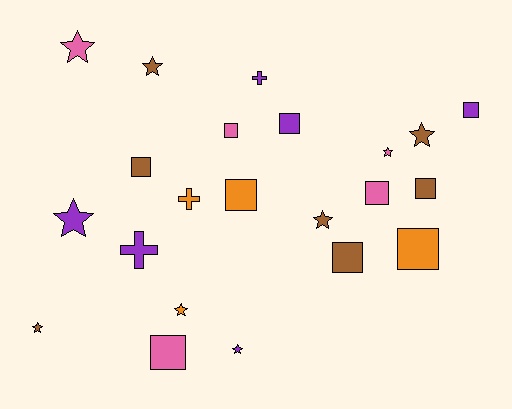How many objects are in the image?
There are 22 objects.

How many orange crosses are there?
There is 1 orange cross.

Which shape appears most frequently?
Square, with 10 objects.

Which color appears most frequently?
Brown, with 7 objects.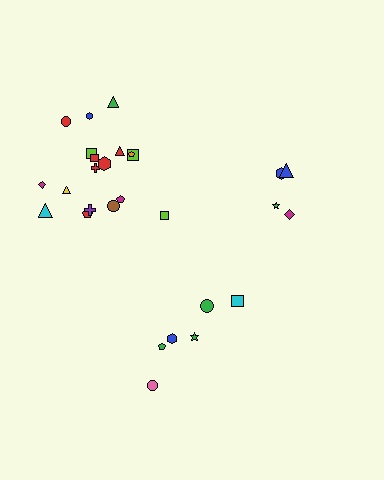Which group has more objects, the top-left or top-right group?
The top-left group.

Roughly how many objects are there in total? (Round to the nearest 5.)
Roughly 30 objects in total.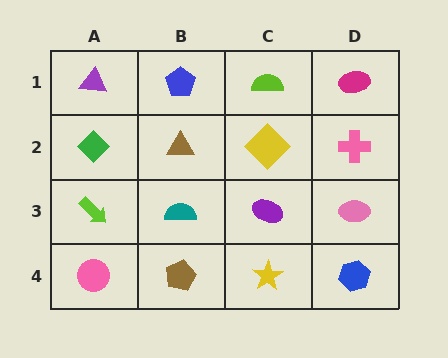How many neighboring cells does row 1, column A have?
2.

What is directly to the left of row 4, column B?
A pink circle.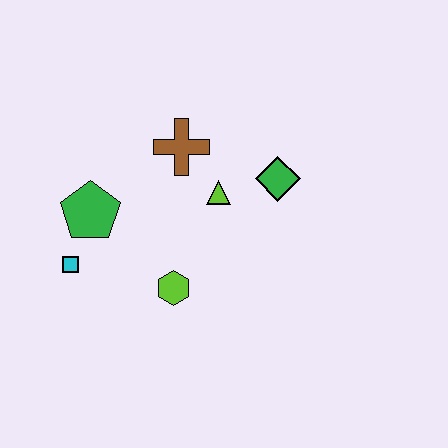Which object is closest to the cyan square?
The green pentagon is closest to the cyan square.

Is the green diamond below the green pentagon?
No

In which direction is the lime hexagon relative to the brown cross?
The lime hexagon is below the brown cross.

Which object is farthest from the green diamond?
The cyan square is farthest from the green diamond.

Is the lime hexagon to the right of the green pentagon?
Yes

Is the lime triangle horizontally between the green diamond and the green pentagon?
Yes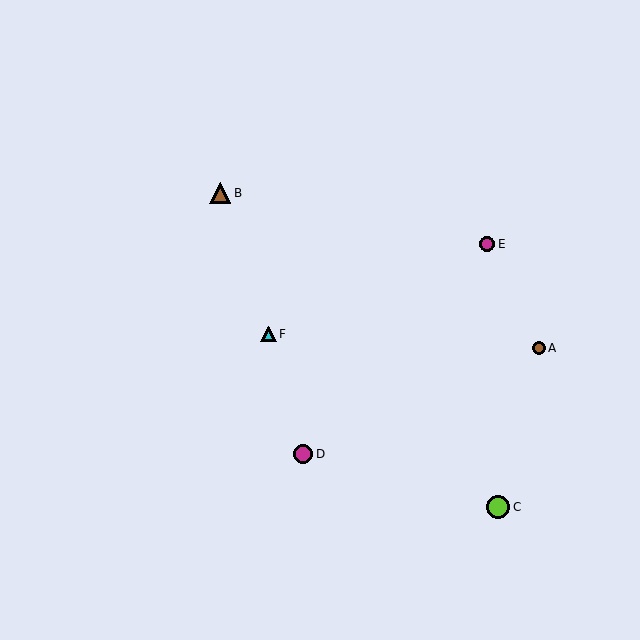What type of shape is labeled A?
Shape A is a brown circle.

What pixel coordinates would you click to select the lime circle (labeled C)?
Click at (498, 507) to select the lime circle C.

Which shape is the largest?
The lime circle (labeled C) is the largest.